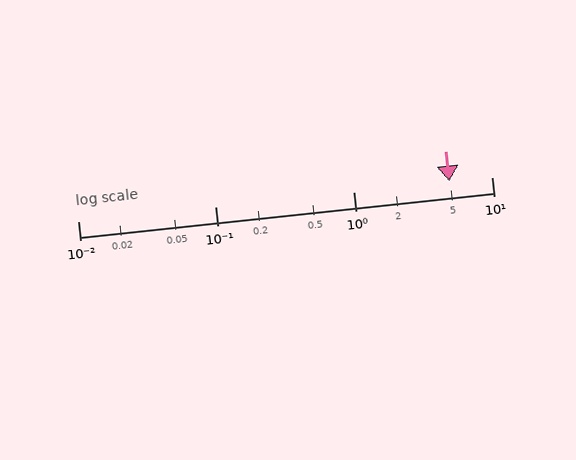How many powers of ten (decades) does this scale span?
The scale spans 3 decades, from 0.01 to 10.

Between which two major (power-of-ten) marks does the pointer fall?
The pointer is between 1 and 10.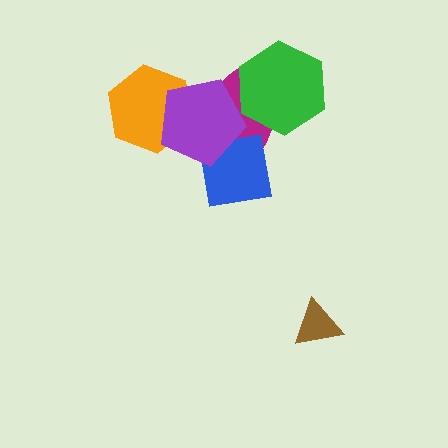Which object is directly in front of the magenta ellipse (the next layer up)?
The blue square is directly in front of the magenta ellipse.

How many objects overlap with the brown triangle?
0 objects overlap with the brown triangle.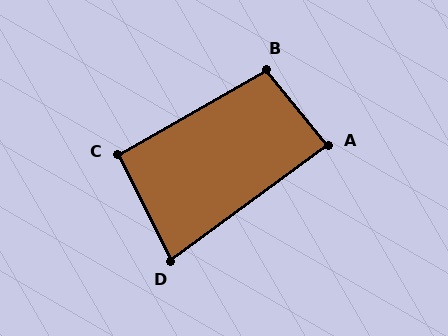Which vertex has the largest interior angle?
B, at approximately 100 degrees.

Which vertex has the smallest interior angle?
D, at approximately 80 degrees.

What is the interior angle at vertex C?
Approximately 93 degrees (approximately right).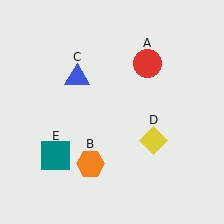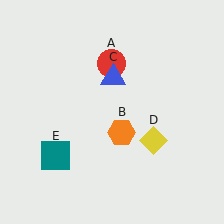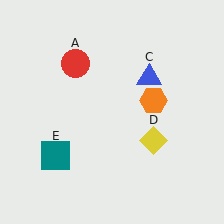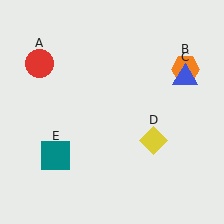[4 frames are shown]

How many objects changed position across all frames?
3 objects changed position: red circle (object A), orange hexagon (object B), blue triangle (object C).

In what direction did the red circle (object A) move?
The red circle (object A) moved left.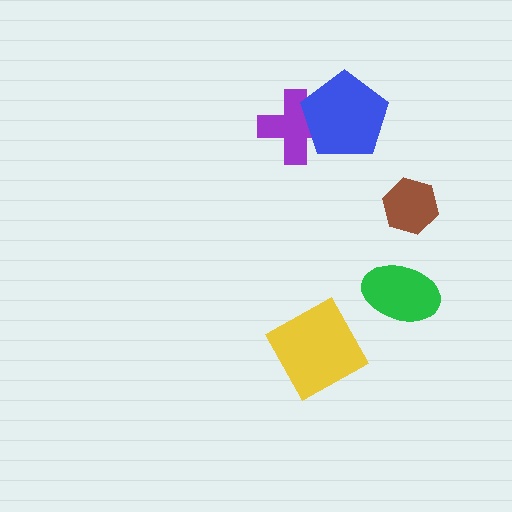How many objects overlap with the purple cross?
1 object overlaps with the purple cross.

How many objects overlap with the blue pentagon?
1 object overlaps with the blue pentagon.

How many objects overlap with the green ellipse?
0 objects overlap with the green ellipse.